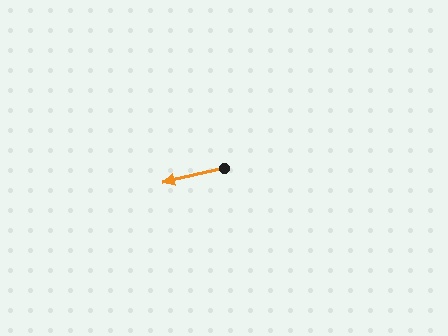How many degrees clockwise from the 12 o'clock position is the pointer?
Approximately 257 degrees.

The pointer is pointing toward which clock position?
Roughly 9 o'clock.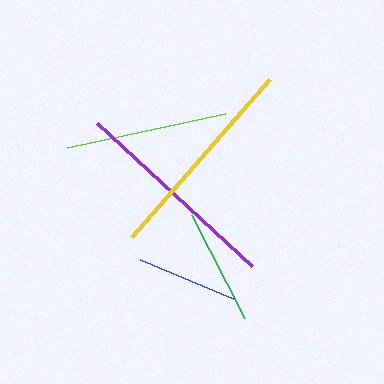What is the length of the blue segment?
The blue segment is approximately 101 pixels long.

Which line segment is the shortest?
The blue line is the shortest at approximately 101 pixels.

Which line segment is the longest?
The purple line is the longest at approximately 211 pixels.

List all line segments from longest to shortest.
From longest to shortest: purple, yellow, lime, green, blue.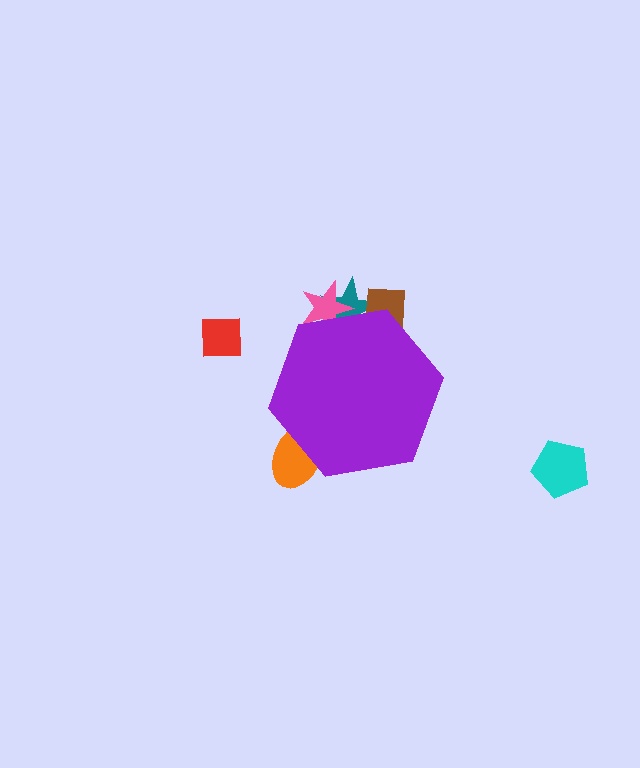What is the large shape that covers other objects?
A purple hexagon.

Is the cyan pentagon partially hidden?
No, the cyan pentagon is fully visible.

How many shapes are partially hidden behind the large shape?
4 shapes are partially hidden.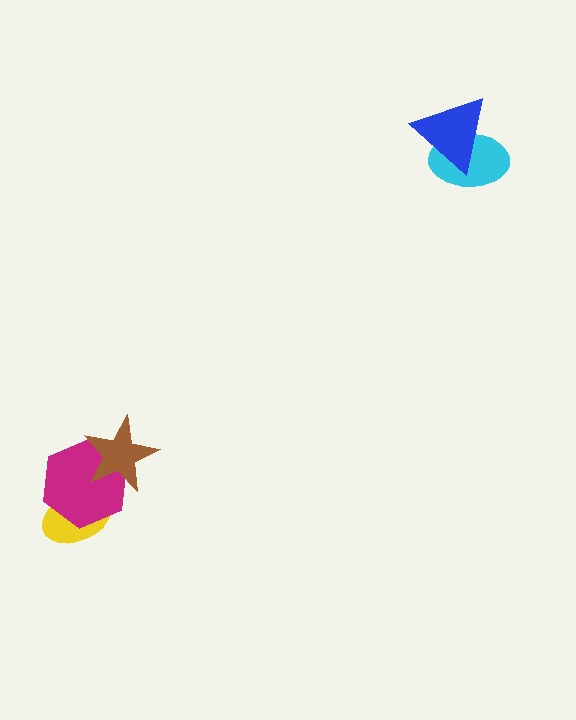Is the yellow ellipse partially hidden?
Yes, it is partially covered by another shape.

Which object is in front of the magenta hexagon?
The brown star is in front of the magenta hexagon.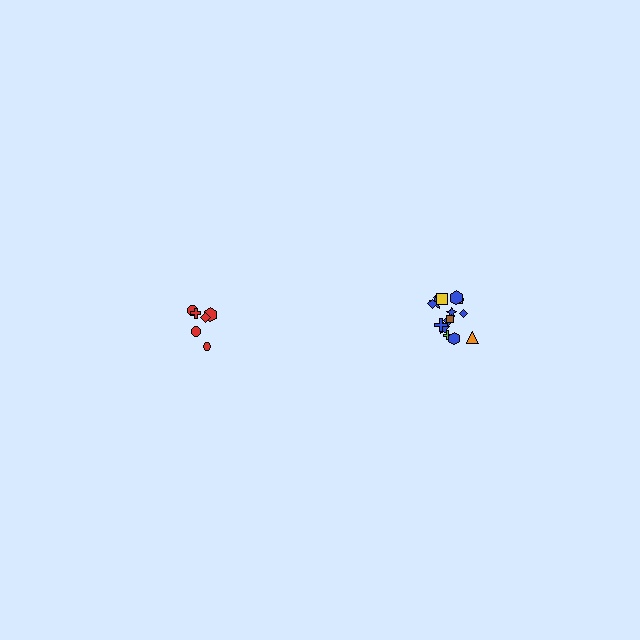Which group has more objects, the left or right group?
The right group.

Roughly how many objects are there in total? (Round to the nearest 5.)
Roughly 20 objects in total.